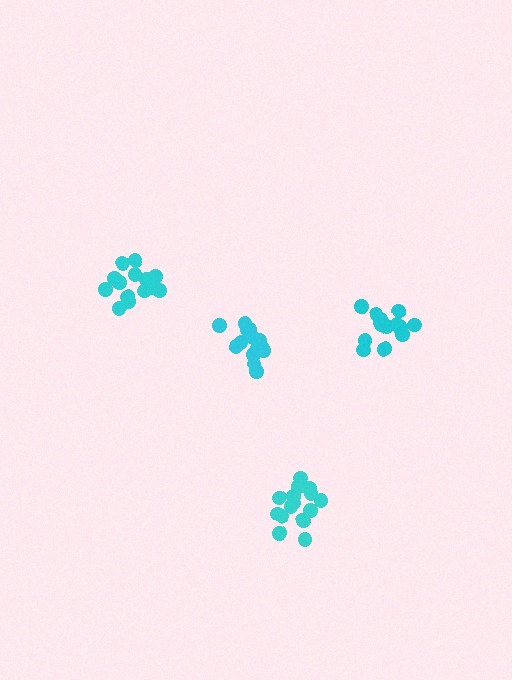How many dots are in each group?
Group 1: 15 dots, Group 2: 15 dots, Group 3: 14 dots, Group 4: 14 dots (58 total).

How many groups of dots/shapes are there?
There are 4 groups.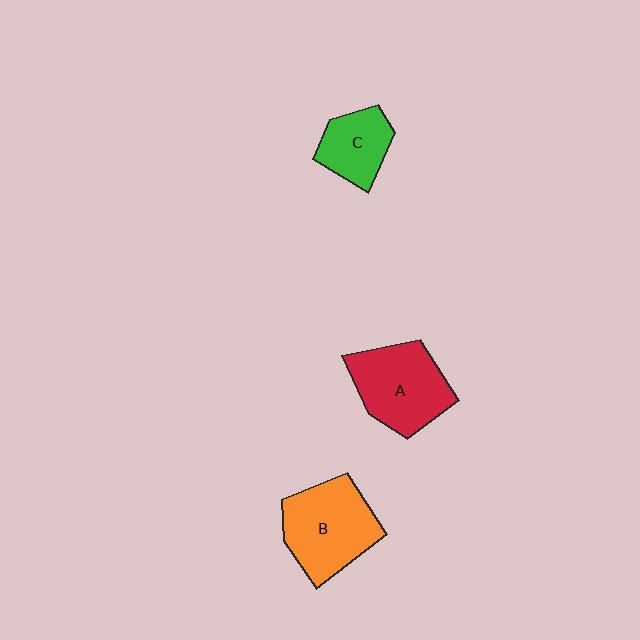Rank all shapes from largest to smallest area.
From largest to smallest: B (orange), A (red), C (green).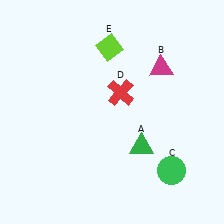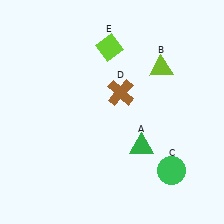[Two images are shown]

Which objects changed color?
B changed from magenta to lime. D changed from red to brown.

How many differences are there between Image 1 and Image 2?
There are 2 differences between the two images.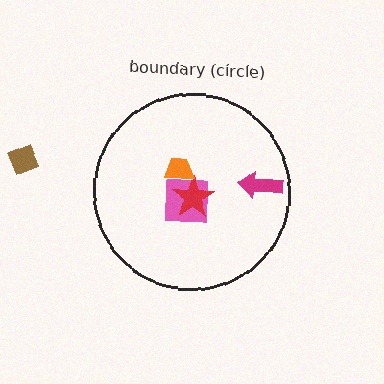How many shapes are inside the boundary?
4 inside, 1 outside.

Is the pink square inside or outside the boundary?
Inside.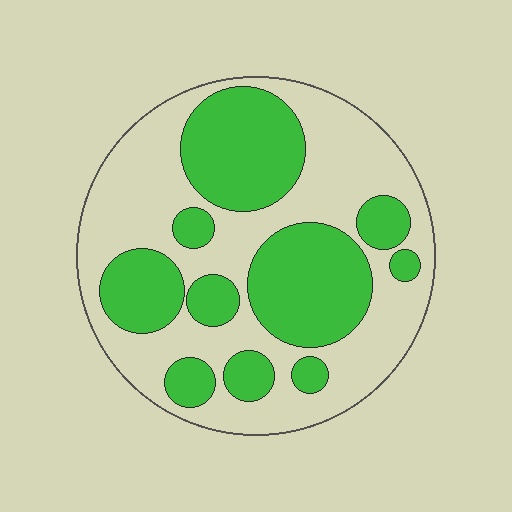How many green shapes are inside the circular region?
10.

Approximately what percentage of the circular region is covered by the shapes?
Approximately 40%.